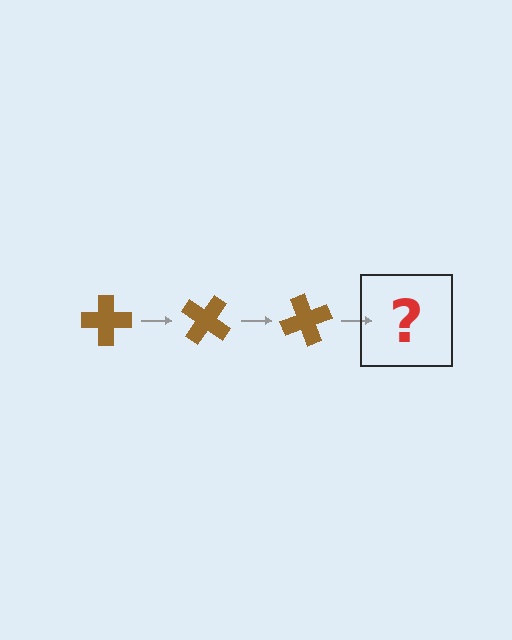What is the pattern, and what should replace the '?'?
The pattern is that the cross rotates 35 degrees each step. The '?' should be a brown cross rotated 105 degrees.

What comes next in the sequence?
The next element should be a brown cross rotated 105 degrees.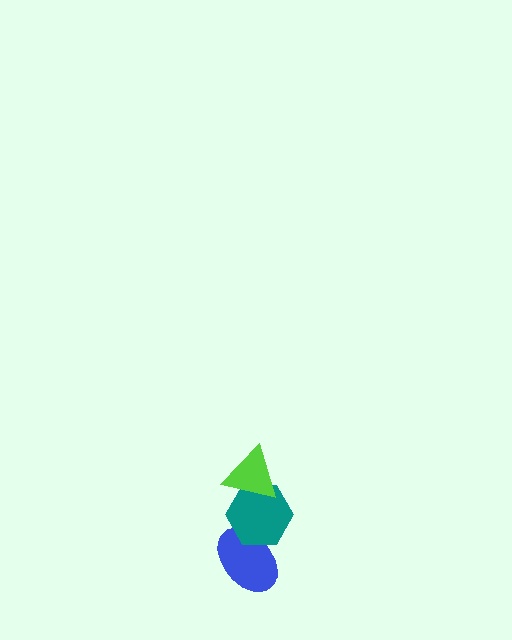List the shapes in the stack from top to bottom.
From top to bottom: the lime triangle, the teal hexagon, the blue ellipse.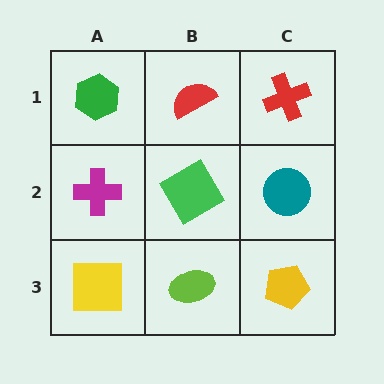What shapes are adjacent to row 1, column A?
A magenta cross (row 2, column A), a red semicircle (row 1, column B).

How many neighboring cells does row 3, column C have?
2.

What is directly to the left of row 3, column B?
A yellow square.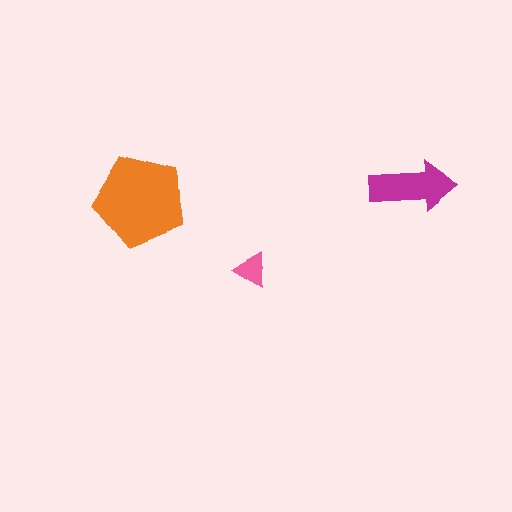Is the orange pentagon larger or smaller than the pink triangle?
Larger.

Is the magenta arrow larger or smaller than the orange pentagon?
Smaller.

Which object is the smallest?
The pink triangle.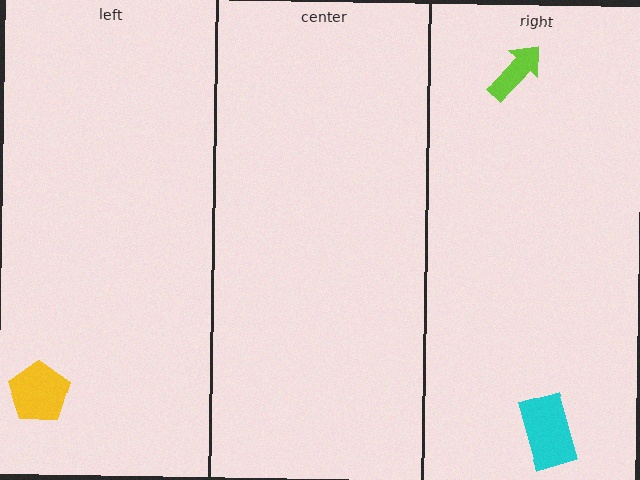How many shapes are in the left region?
1.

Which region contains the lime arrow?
The right region.